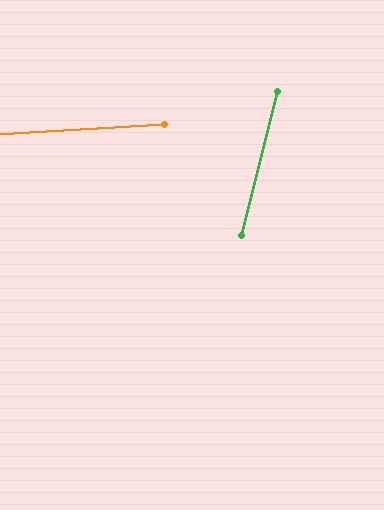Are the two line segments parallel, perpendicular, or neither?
Neither parallel nor perpendicular — they differ by about 72°.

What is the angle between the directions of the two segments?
Approximately 72 degrees.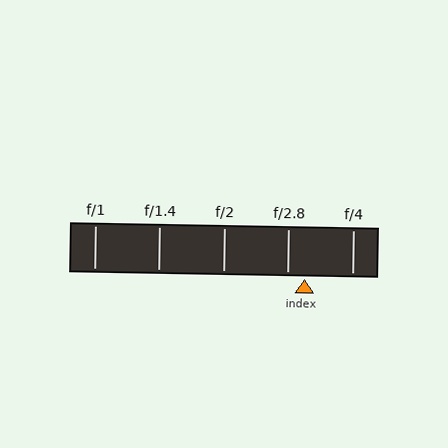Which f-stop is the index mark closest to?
The index mark is closest to f/2.8.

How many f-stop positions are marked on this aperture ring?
There are 5 f-stop positions marked.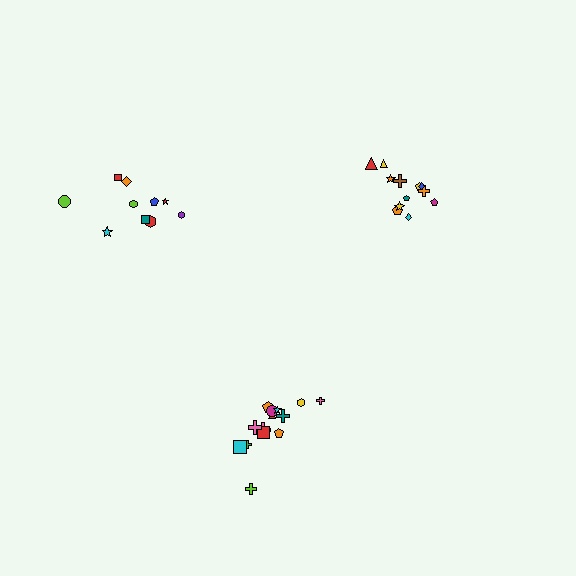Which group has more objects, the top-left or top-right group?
The top-right group.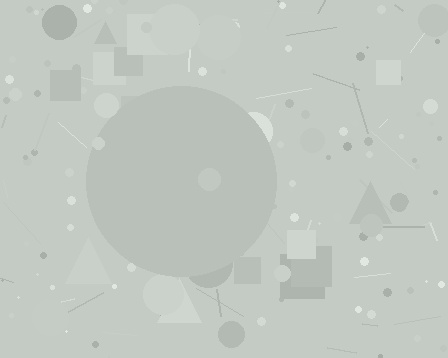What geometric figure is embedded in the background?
A circle is embedded in the background.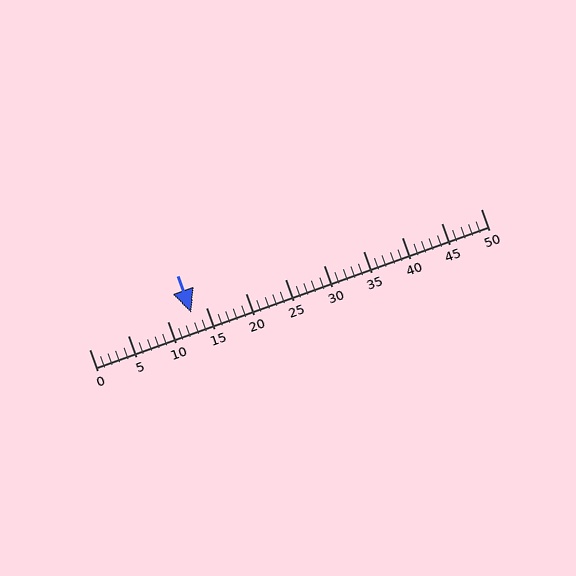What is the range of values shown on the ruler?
The ruler shows values from 0 to 50.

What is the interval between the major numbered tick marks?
The major tick marks are spaced 5 units apart.